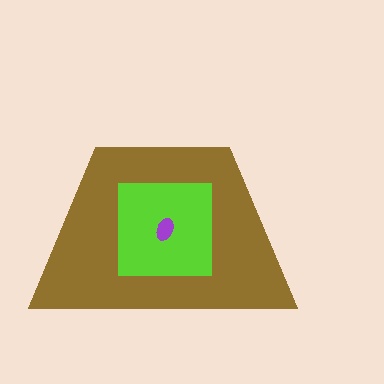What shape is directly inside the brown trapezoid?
The lime square.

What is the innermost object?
The purple ellipse.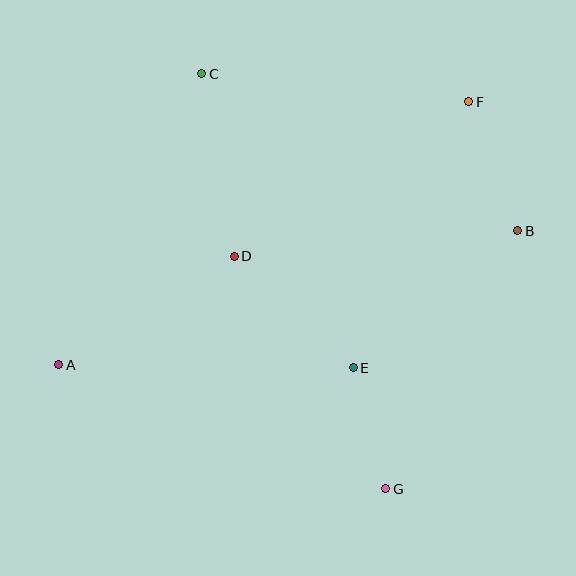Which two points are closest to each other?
Points E and G are closest to each other.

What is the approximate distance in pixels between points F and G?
The distance between F and G is approximately 396 pixels.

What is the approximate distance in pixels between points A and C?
The distance between A and C is approximately 324 pixels.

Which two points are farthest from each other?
Points A and F are farthest from each other.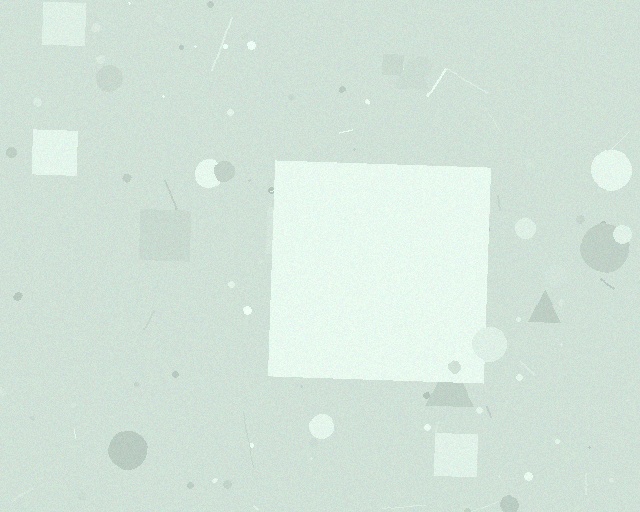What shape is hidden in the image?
A square is hidden in the image.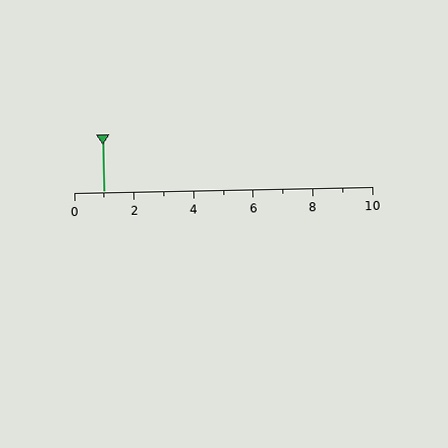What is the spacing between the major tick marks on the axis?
The major ticks are spaced 2 apart.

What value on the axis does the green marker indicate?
The marker indicates approximately 1.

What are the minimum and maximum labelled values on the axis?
The axis runs from 0 to 10.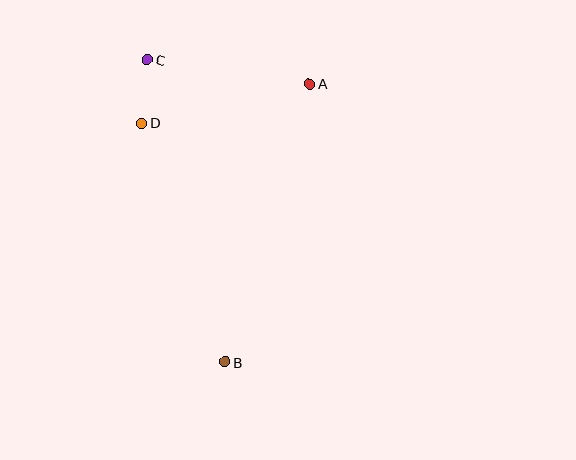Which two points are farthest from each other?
Points B and C are farthest from each other.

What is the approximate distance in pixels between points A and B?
The distance between A and B is approximately 291 pixels.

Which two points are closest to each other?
Points C and D are closest to each other.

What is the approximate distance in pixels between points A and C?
The distance between A and C is approximately 164 pixels.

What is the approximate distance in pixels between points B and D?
The distance between B and D is approximately 253 pixels.